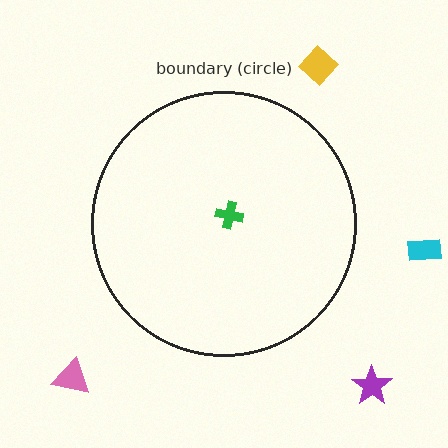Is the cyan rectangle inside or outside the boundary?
Outside.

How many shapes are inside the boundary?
1 inside, 4 outside.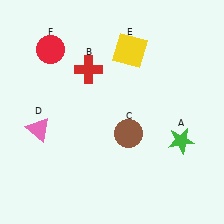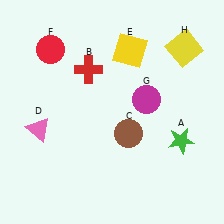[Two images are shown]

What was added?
A magenta circle (G), a yellow square (H) were added in Image 2.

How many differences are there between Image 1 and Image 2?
There are 2 differences between the two images.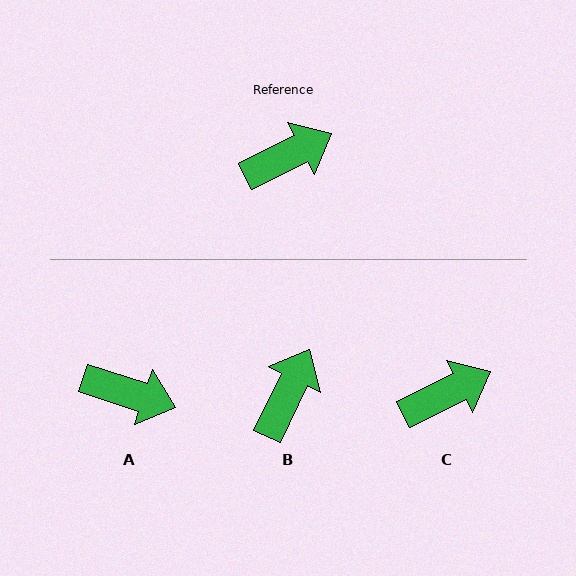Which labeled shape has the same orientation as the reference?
C.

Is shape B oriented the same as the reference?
No, it is off by about 38 degrees.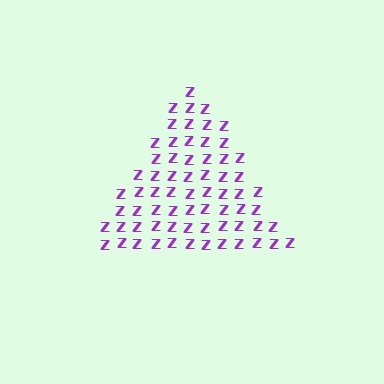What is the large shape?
The large shape is a triangle.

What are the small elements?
The small elements are letter Z's.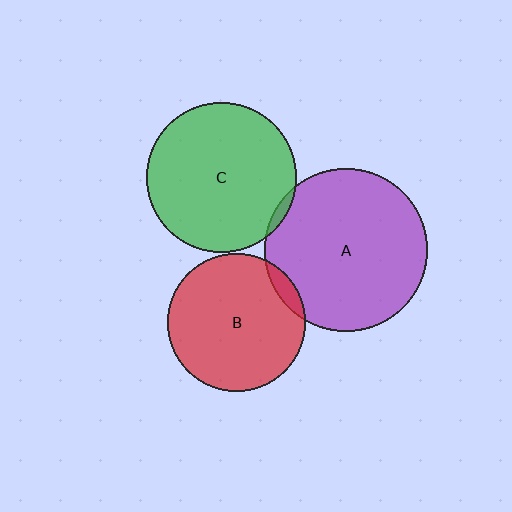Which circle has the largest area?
Circle A (purple).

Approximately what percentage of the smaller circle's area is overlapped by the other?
Approximately 5%.